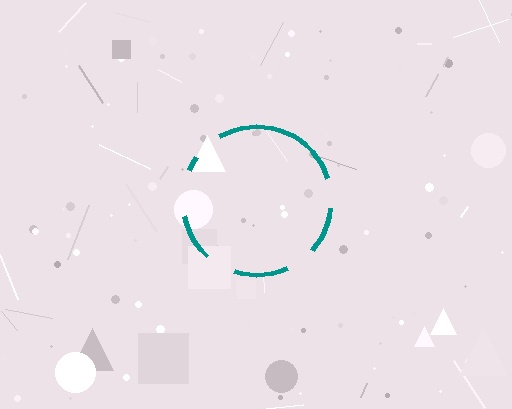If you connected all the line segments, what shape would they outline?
They would outline a circle.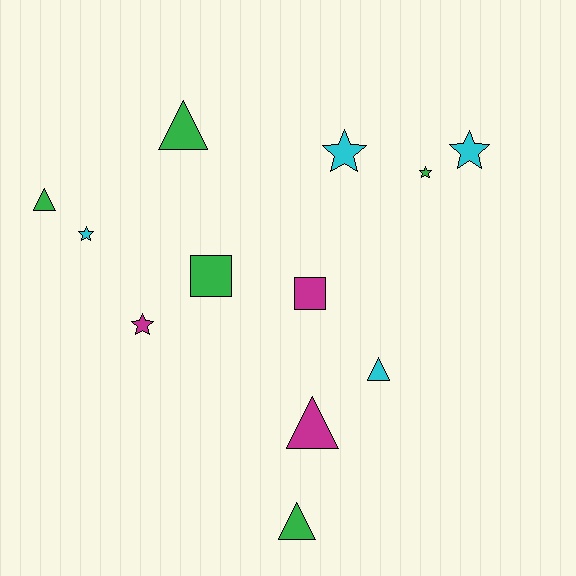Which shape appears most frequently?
Star, with 5 objects.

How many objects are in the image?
There are 12 objects.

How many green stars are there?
There is 1 green star.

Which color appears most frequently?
Green, with 5 objects.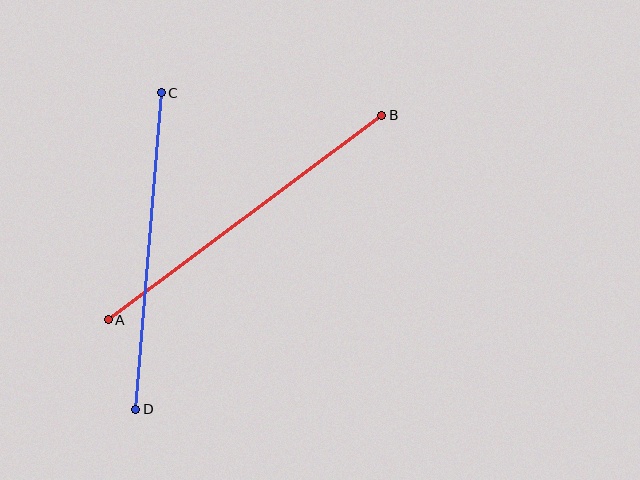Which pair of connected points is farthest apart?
Points A and B are farthest apart.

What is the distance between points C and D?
The distance is approximately 318 pixels.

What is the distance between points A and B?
The distance is approximately 342 pixels.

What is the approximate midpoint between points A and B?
The midpoint is at approximately (245, 217) pixels.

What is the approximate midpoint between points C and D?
The midpoint is at approximately (148, 251) pixels.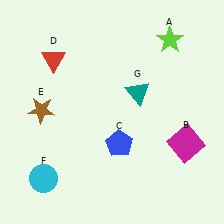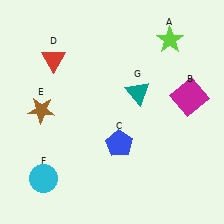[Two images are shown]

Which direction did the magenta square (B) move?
The magenta square (B) moved up.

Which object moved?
The magenta square (B) moved up.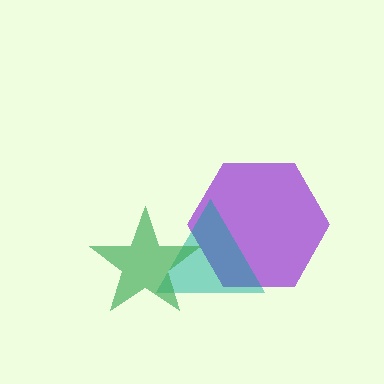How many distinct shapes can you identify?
There are 3 distinct shapes: a purple hexagon, a teal triangle, a green star.